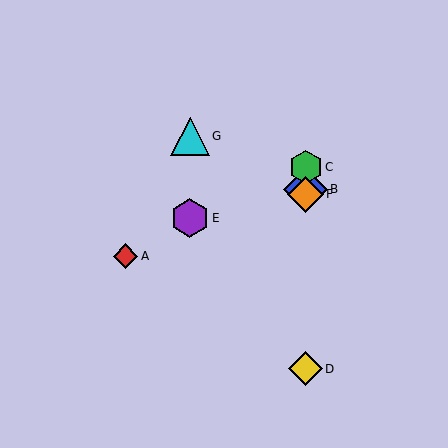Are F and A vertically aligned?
No, F is at x≈306 and A is at x≈126.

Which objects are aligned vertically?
Objects B, C, D, F are aligned vertically.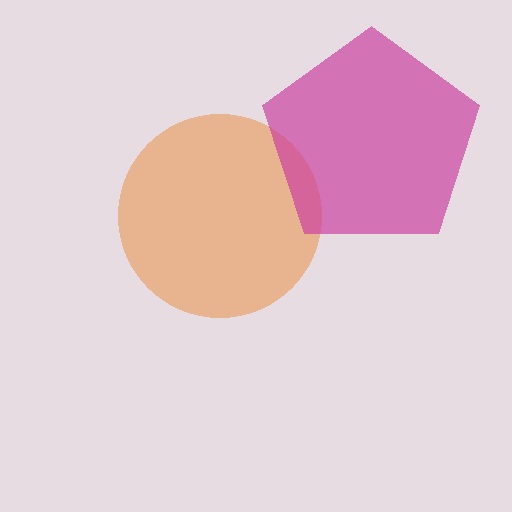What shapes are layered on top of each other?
The layered shapes are: an orange circle, a magenta pentagon.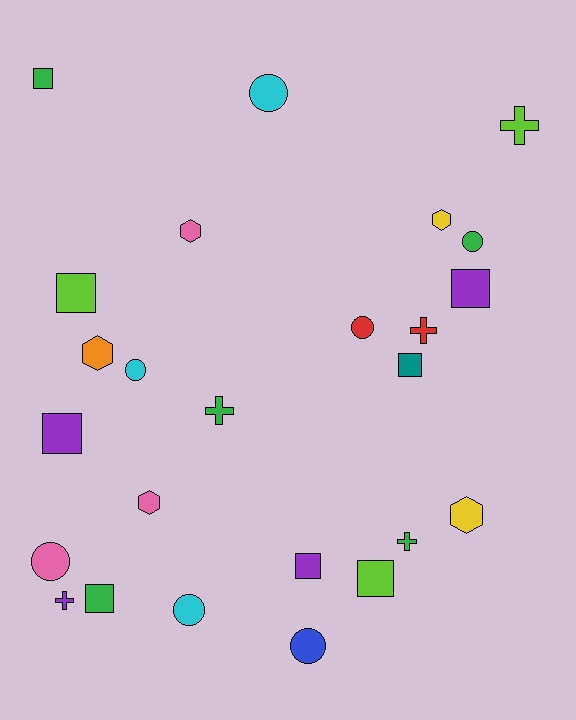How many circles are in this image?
There are 7 circles.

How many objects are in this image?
There are 25 objects.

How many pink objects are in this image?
There are 3 pink objects.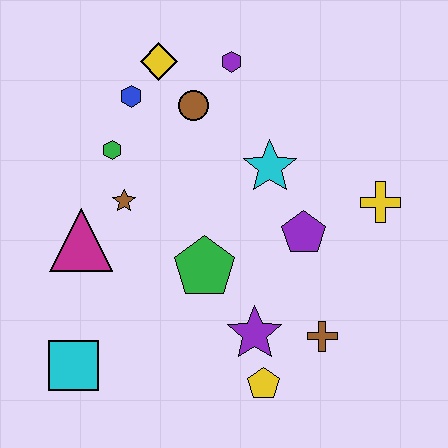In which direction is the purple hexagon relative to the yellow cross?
The purple hexagon is to the left of the yellow cross.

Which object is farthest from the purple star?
The yellow diamond is farthest from the purple star.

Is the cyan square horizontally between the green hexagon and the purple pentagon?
No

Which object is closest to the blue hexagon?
The yellow diamond is closest to the blue hexagon.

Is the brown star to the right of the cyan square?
Yes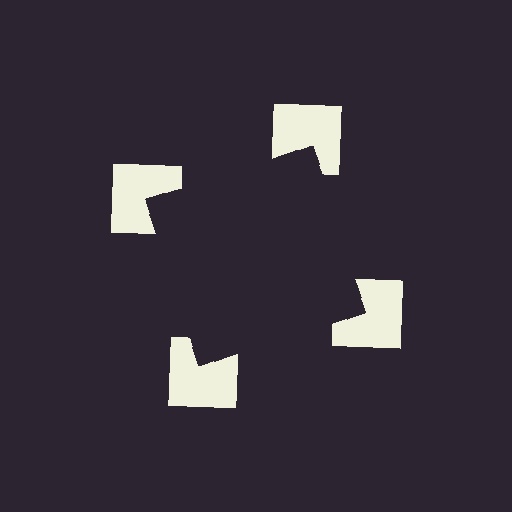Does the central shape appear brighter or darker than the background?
It typically appears slightly darker than the background, even though no actual brightness change is drawn.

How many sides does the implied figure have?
4 sides.